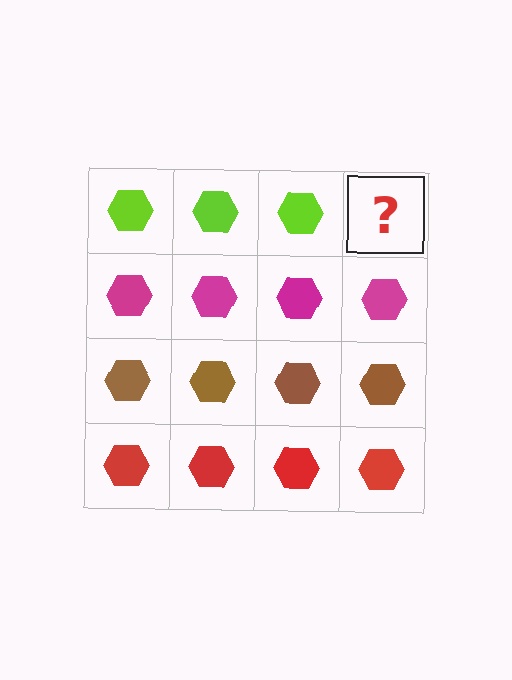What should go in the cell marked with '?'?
The missing cell should contain a lime hexagon.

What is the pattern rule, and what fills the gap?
The rule is that each row has a consistent color. The gap should be filled with a lime hexagon.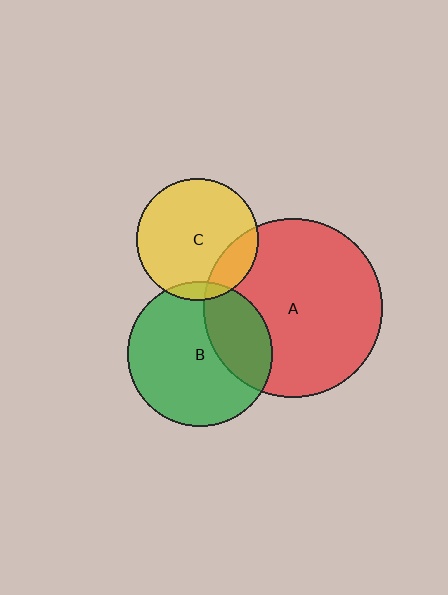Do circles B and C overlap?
Yes.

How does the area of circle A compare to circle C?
Approximately 2.1 times.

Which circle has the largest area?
Circle A (red).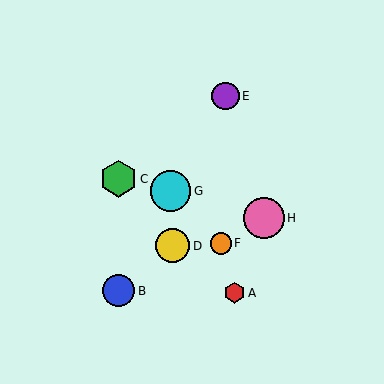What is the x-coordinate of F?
Object F is at x≈221.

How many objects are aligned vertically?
2 objects (B, C) are aligned vertically.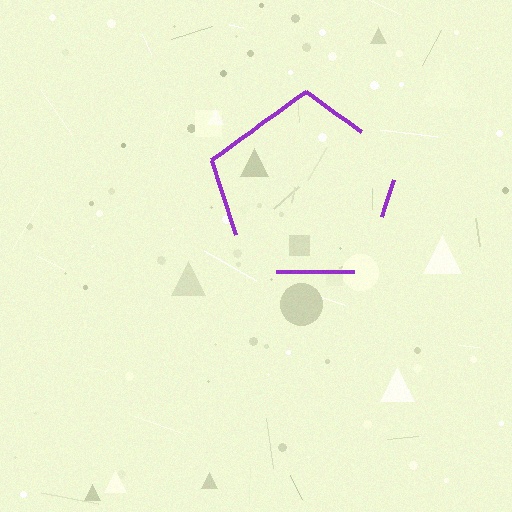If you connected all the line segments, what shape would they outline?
They would outline a pentagon.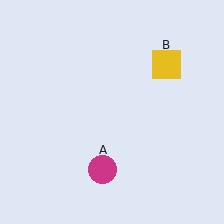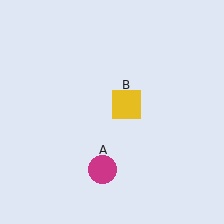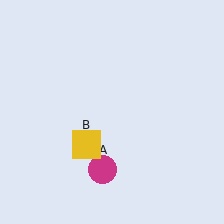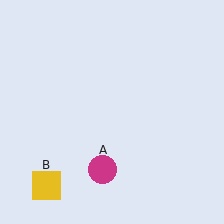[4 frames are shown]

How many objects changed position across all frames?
1 object changed position: yellow square (object B).